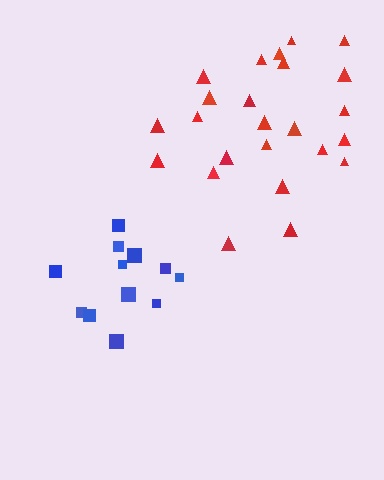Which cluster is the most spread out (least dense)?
Red.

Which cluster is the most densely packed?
Blue.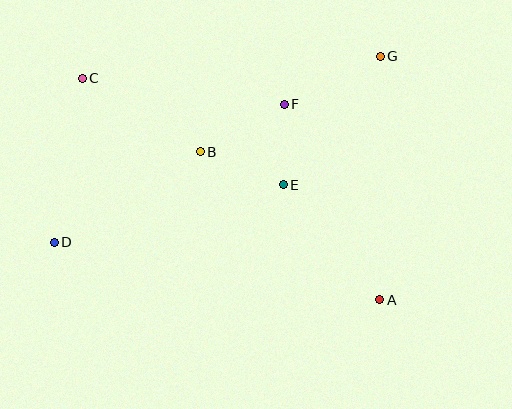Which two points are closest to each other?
Points E and F are closest to each other.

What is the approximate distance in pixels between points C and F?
The distance between C and F is approximately 203 pixels.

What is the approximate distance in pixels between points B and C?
The distance between B and C is approximately 139 pixels.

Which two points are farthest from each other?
Points D and G are farthest from each other.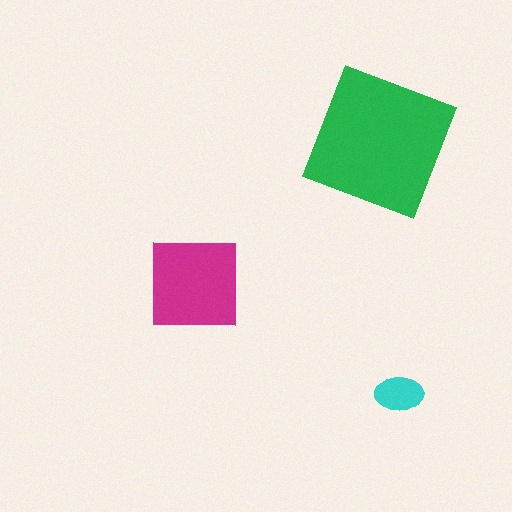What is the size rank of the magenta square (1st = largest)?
2nd.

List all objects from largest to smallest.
The green square, the magenta square, the cyan ellipse.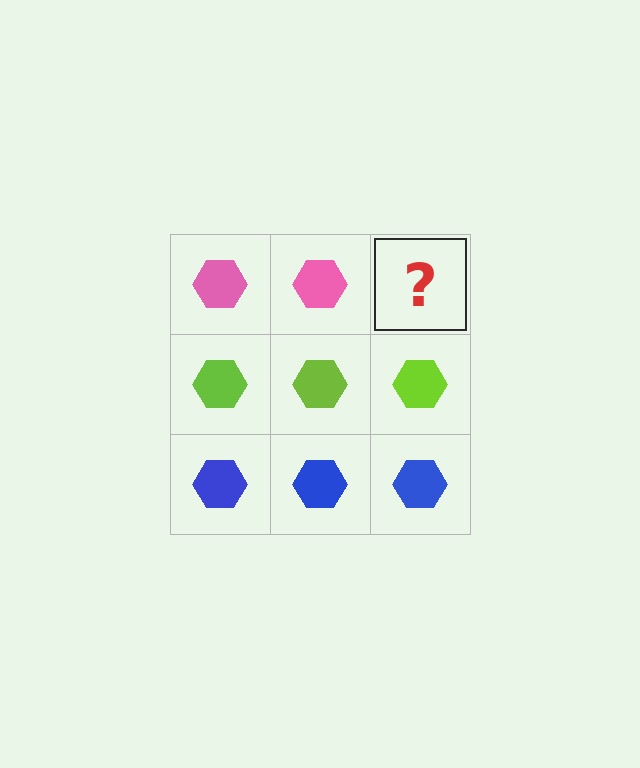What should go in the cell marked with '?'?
The missing cell should contain a pink hexagon.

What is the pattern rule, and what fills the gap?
The rule is that each row has a consistent color. The gap should be filled with a pink hexagon.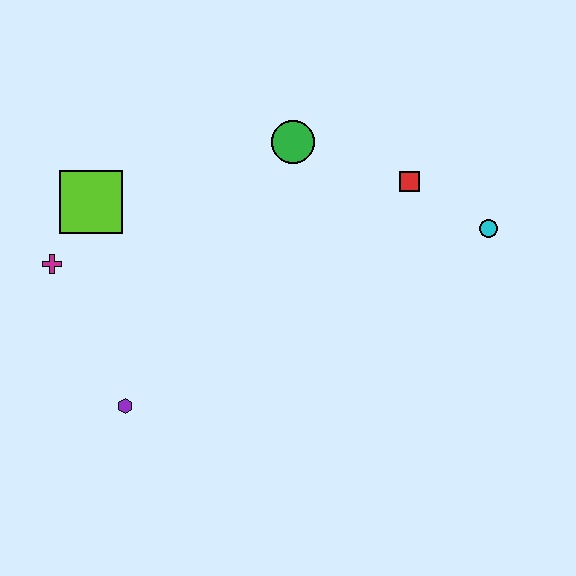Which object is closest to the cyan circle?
The red square is closest to the cyan circle.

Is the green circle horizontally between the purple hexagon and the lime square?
No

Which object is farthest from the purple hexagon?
The cyan circle is farthest from the purple hexagon.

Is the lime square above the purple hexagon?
Yes